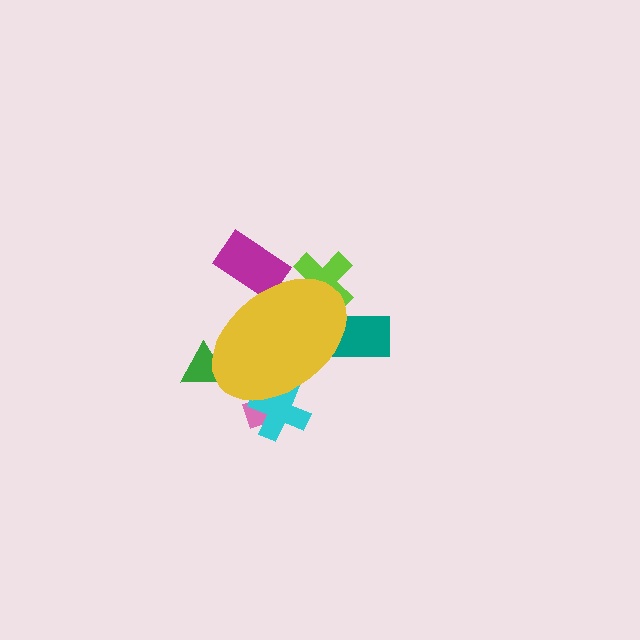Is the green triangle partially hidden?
Yes, the green triangle is partially hidden behind the yellow ellipse.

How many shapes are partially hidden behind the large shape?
6 shapes are partially hidden.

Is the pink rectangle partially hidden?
Yes, the pink rectangle is partially hidden behind the yellow ellipse.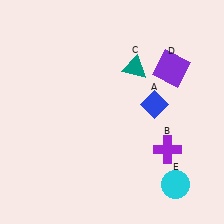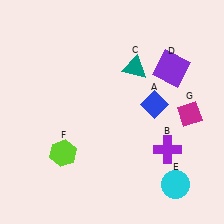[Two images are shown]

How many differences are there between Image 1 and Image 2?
There are 2 differences between the two images.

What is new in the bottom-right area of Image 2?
A magenta diamond (G) was added in the bottom-right area of Image 2.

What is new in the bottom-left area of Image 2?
A lime hexagon (F) was added in the bottom-left area of Image 2.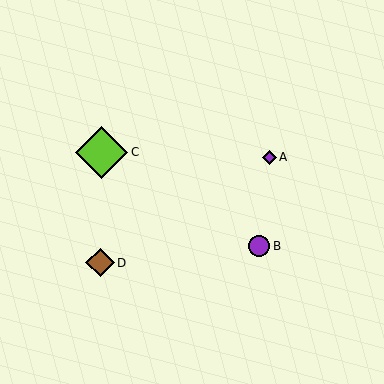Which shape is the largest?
The lime diamond (labeled C) is the largest.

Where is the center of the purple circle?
The center of the purple circle is at (259, 246).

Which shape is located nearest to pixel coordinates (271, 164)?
The purple diamond (labeled A) at (269, 157) is nearest to that location.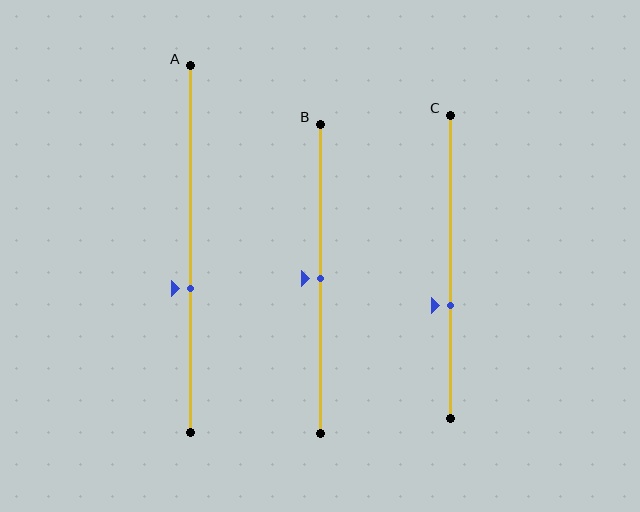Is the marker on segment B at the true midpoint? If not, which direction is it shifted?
Yes, the marker on segment B is at the true midpoint.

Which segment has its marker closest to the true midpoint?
Segment B has its marker closest to the true midpoint.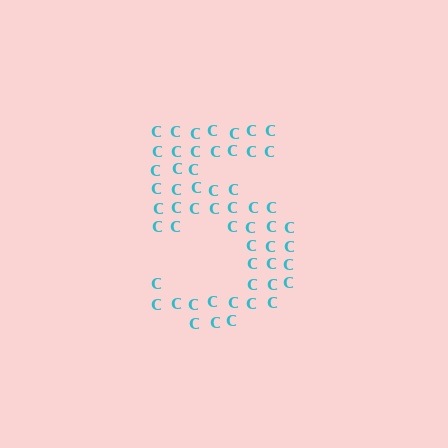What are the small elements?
The small elements are letter C's.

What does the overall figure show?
The overall figure shows the digit 5.